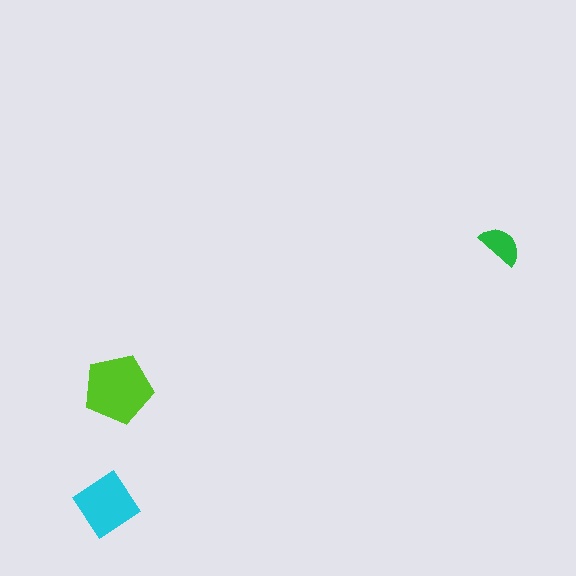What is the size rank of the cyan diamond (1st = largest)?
2nd.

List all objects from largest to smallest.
The lime pentagon, the cyan diamond, the green semicircle.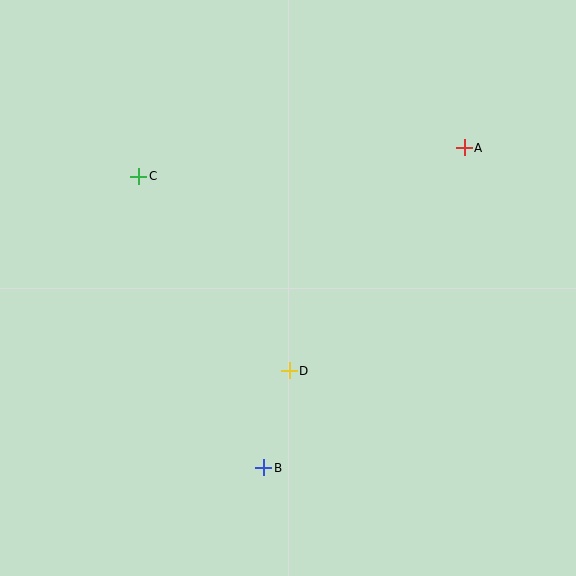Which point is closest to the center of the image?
Point D at (289, 371) is closest to the center.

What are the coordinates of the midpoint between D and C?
The midpoint between D and C is at (214, 273).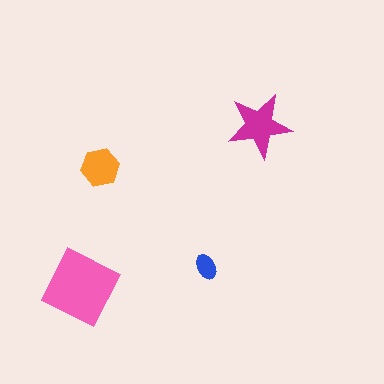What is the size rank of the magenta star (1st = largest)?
2nd.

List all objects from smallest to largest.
The blue ellipse, the orange hexagon, the magenta star, the pink diamond.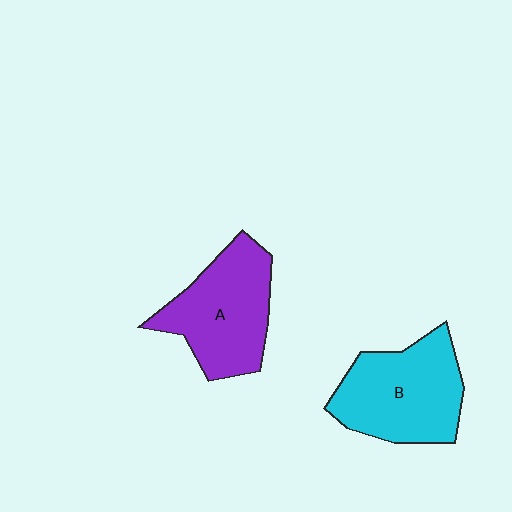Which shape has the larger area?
Shape B (cyan).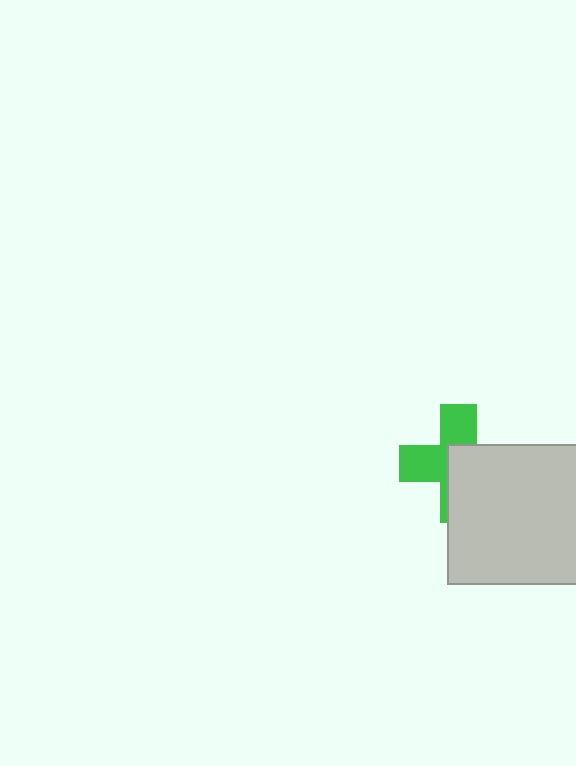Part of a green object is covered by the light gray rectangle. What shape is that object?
It is a cross.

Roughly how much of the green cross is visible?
About half of it is visible (roughly 48%).